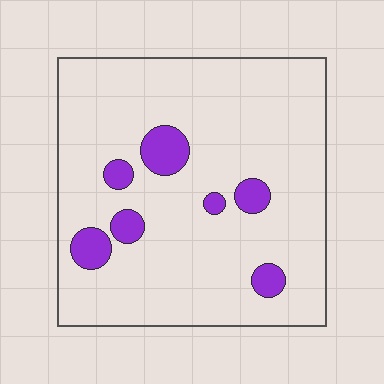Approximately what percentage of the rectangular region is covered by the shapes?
Approximately 10%.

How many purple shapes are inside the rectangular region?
7.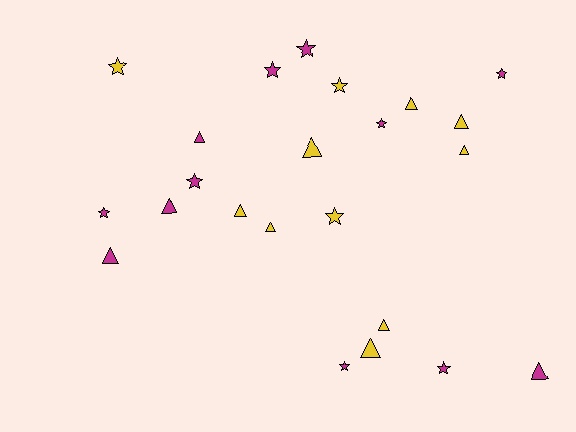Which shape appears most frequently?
Triangle, with 12 objects.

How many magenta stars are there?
There are 8 magenta stars.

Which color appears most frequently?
Magenta, with 12 objects.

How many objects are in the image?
There are 23 objects.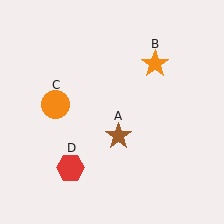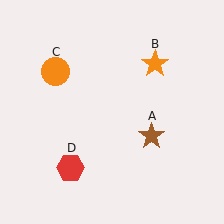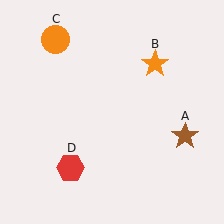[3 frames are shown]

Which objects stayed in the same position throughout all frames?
Orange star (object B) and red hexagon (object D) remained stationary.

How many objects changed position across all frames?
2 objects changed position: brown star (object A), orange circle (object C).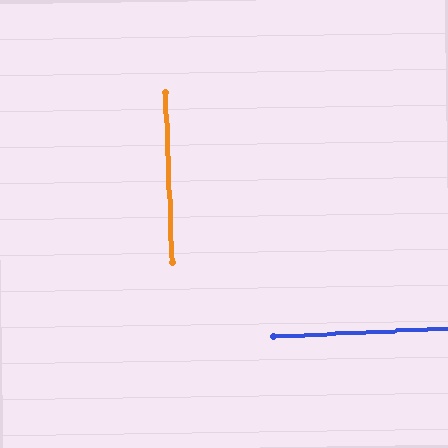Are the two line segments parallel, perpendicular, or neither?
Perpendicular — they meet at approximately 90°.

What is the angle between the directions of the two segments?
Approximately 90 degrees.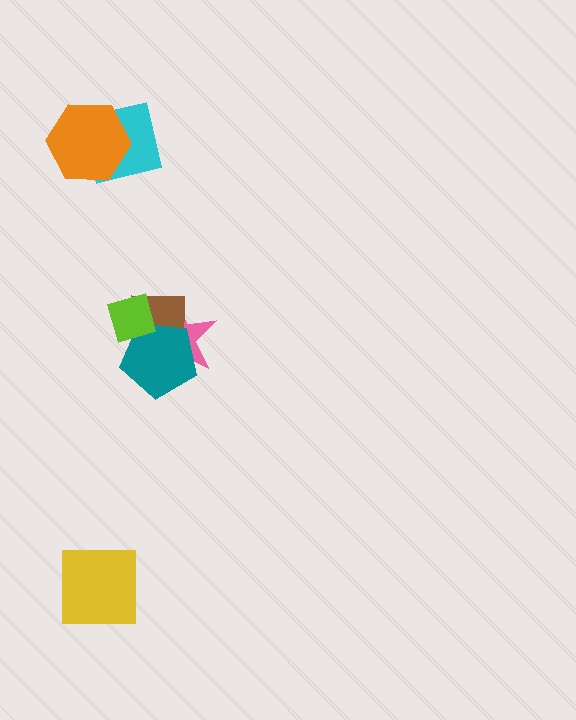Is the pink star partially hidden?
Yes, it is partially covered by another shape.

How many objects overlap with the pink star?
3 objects overlap with the pink star.